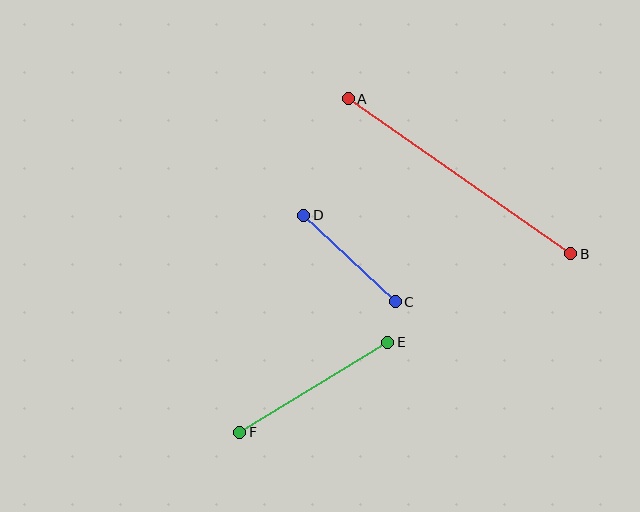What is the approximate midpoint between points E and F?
The midpoint is at approximately (314, 387) pixels.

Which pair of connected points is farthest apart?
Points A and B are farthest apart.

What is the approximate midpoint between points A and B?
The midpoint is at approximately (460, 176) pixels.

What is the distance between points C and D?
The distance is approximately 126 pixels.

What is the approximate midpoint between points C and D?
The midpoint is at approximately (350, 258) pixels.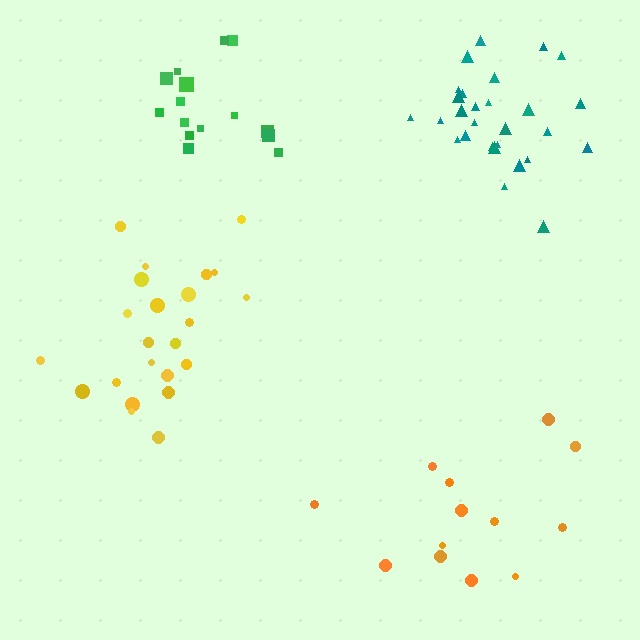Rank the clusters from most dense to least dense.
green, teal, yellow, orange.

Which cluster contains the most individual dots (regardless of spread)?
Teal (28).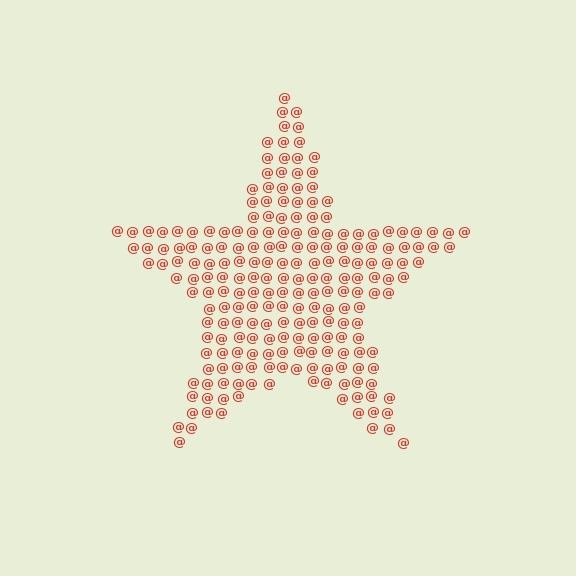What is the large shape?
The large shape is a star.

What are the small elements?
The small elements are at signs.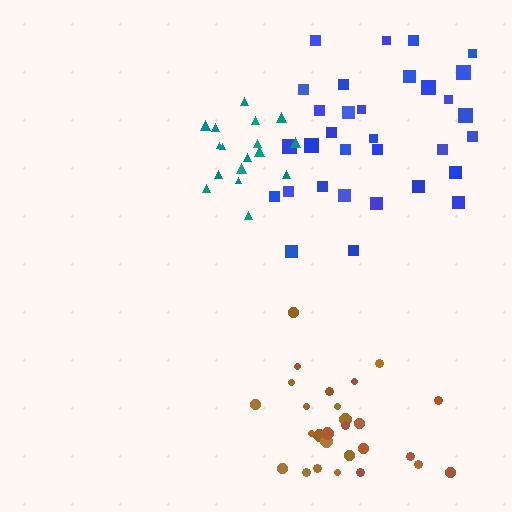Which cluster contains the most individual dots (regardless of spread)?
Blue (32).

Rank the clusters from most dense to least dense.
teal, brown, blue.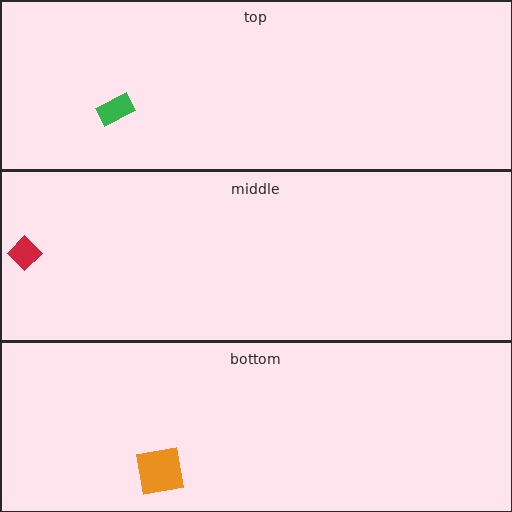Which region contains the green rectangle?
The top region.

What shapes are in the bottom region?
The orange square.